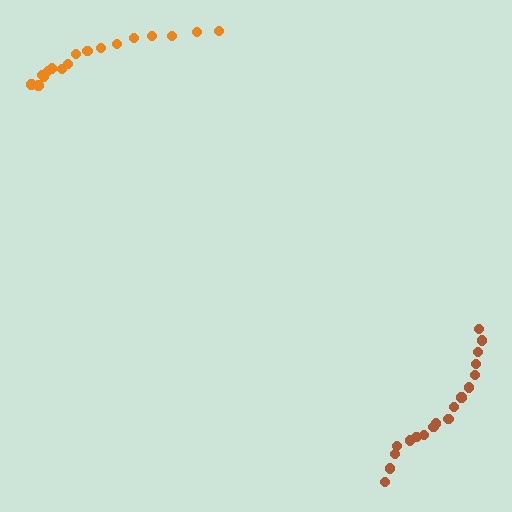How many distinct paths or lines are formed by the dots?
There are 2 distinct paths.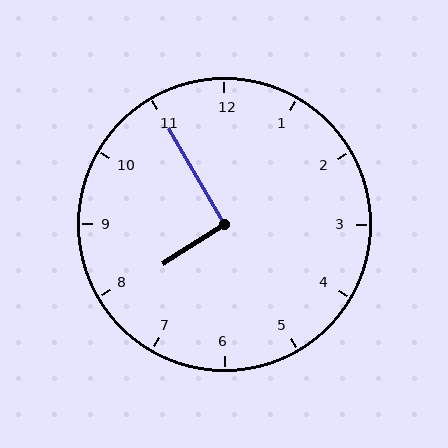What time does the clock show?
7:55.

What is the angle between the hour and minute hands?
Approximately 92 degrees.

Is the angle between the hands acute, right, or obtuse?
It is right.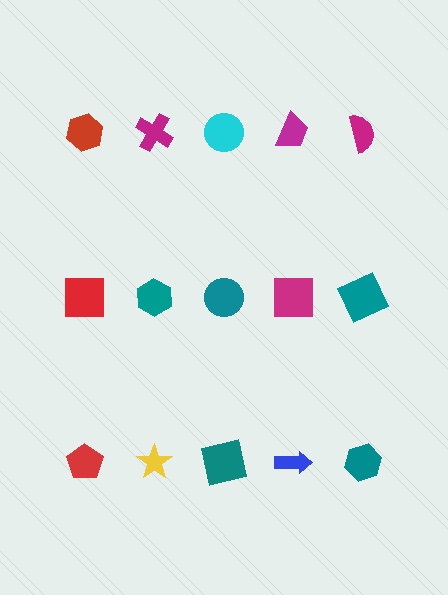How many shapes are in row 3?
5 shapes.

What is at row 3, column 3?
A teal square.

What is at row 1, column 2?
A magenta cross.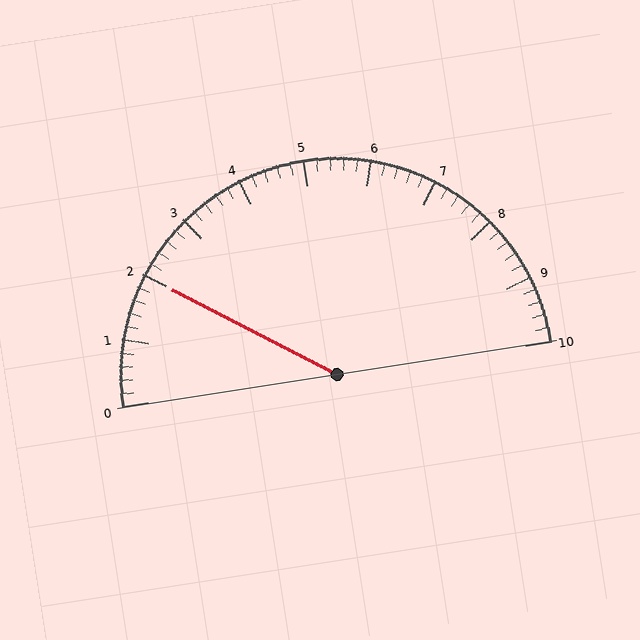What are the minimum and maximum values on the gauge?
The gauge ranges from 0 to 10.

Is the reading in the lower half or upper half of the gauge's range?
The reading is in the lower half of the range (0 to 10).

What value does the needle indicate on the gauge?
The needle indicates approximately 2.0.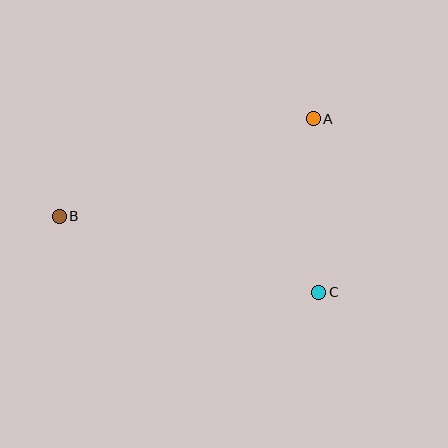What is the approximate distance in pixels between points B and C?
The distance between B and C is approximately 270 pixels.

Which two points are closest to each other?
Points A and C are closest to each other.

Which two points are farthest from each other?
Points A and B are farthest from each other.